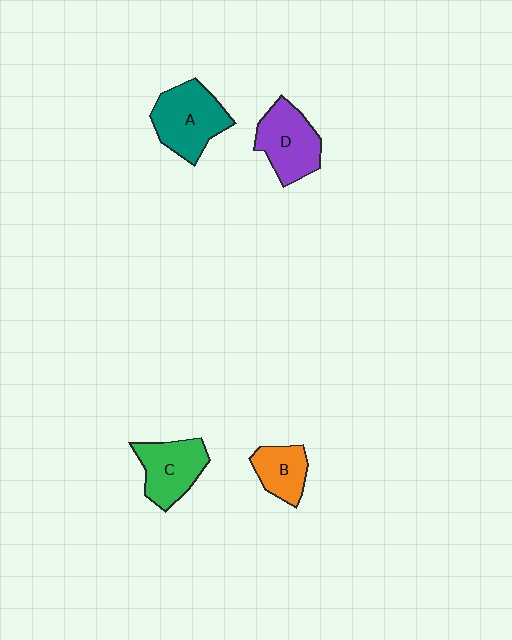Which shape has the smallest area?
Shape B (orange).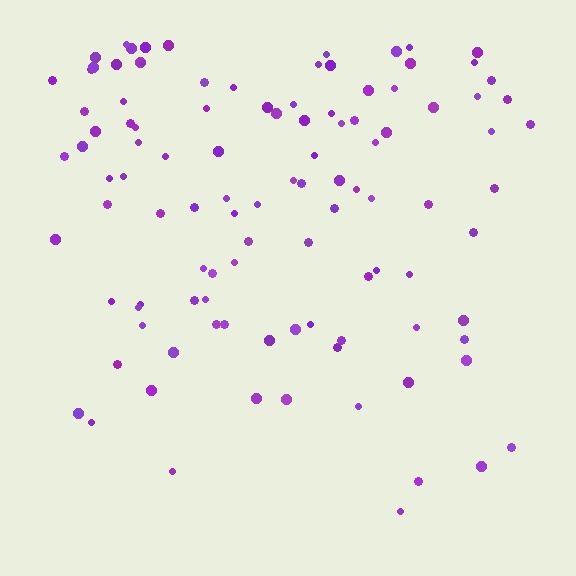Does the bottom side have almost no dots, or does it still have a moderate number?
Still a moderate number, just noticeably fewer than the top.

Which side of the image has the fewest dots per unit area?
The bottom.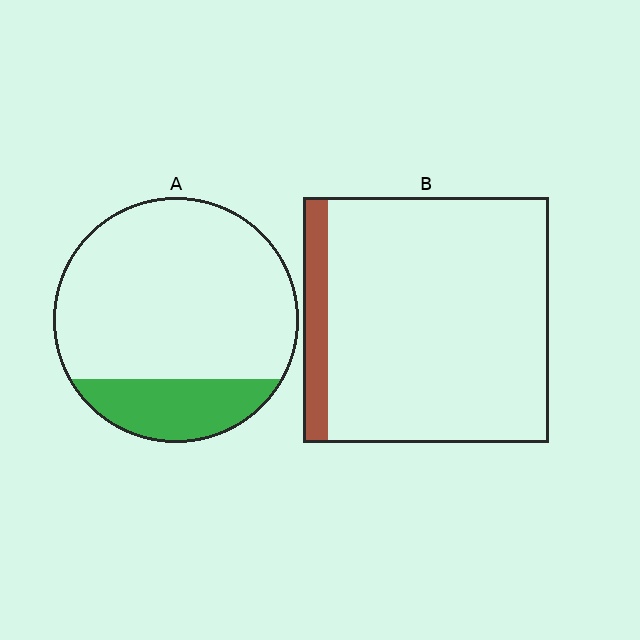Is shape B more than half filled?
No.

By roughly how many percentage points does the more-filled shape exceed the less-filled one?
By roughly 10 percentage points (A over B).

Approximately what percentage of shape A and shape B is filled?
A is approximately 20% and B is approximately 10%.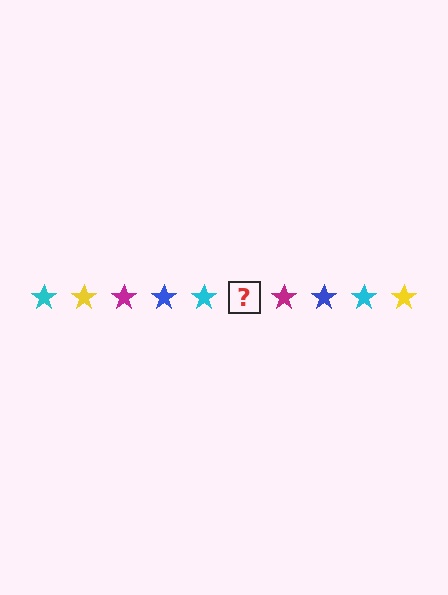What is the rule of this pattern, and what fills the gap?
The rule is that the pattern cycles through cyan, yellow, magenta, blue stars. The gap should be filled with a yellow star.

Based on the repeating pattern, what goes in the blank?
The blank should be a yellow star.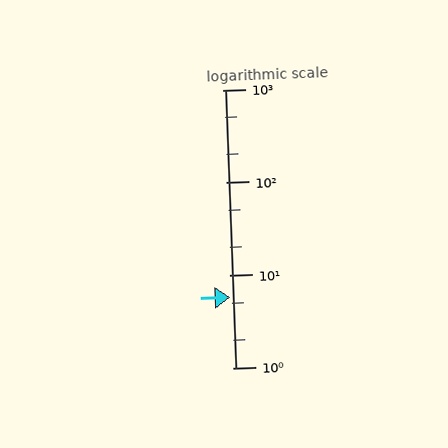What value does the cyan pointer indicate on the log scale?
The pointer indicates approximately 5.7.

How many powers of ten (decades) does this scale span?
The scale spans 3 decades, from 1 to 1000.